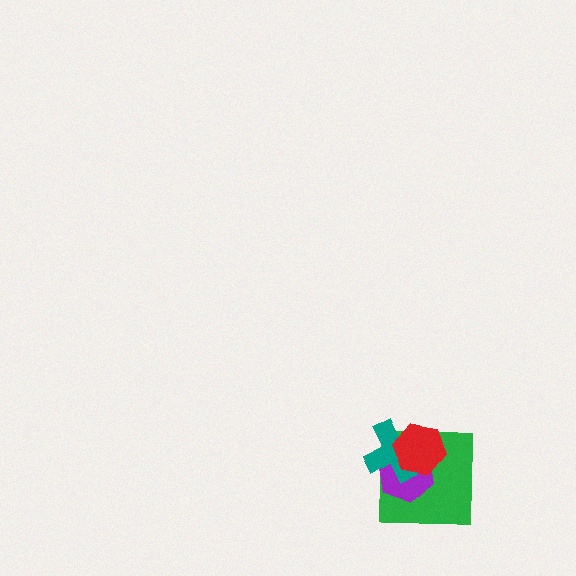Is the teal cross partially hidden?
Yes, it is partially covered by another shape.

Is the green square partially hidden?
Yes, it is partially covered by another shape.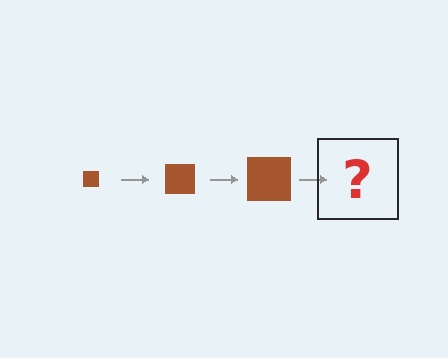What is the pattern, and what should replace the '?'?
The pattern is that the square gets progressively larger each step. The '?' should be a brown square, larger than the previous one.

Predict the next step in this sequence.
The next step is a brown square, larger than the previous one.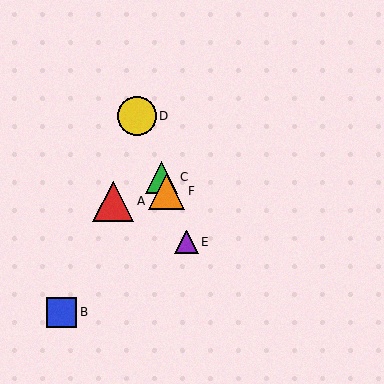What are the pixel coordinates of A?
Object A is at (113, 202).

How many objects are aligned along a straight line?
4 objects (C, D, E, F) are aligned along a straight line.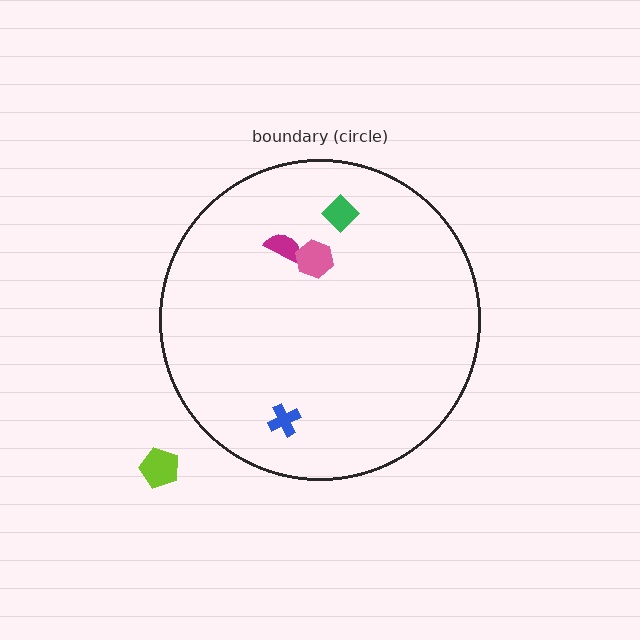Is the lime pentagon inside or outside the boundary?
Outside.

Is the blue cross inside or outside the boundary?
Inside.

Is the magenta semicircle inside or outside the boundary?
Inside.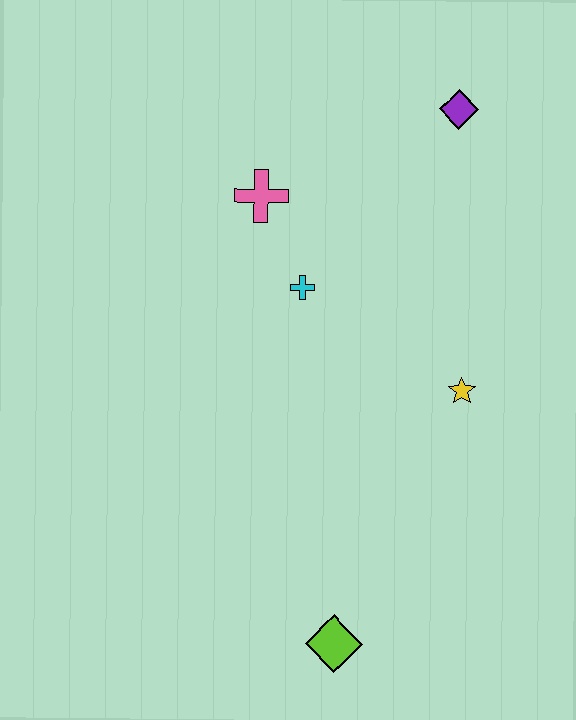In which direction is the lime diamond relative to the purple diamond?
The lime diamond is below the purple diamond.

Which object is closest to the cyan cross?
The pink cross is closest to the cyan cross.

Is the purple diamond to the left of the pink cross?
No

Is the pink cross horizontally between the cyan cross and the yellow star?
No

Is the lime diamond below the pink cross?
Yes